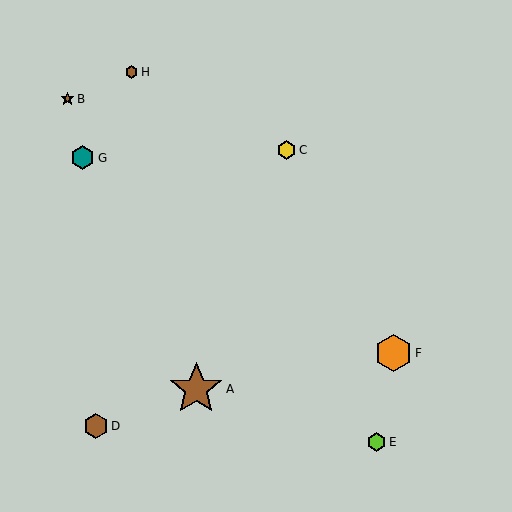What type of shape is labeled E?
Shape E is a lime hexagon.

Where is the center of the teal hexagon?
The center of the teal hexagon is at (83, 158).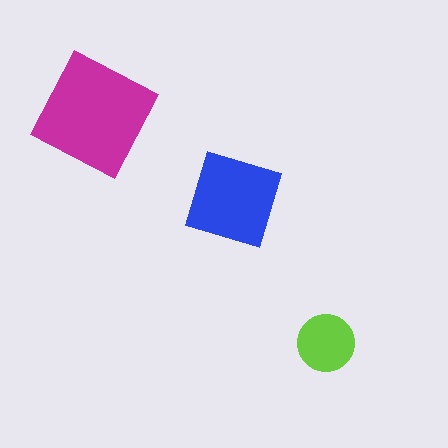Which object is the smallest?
The lime circle.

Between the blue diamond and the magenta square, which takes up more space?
The magenta square.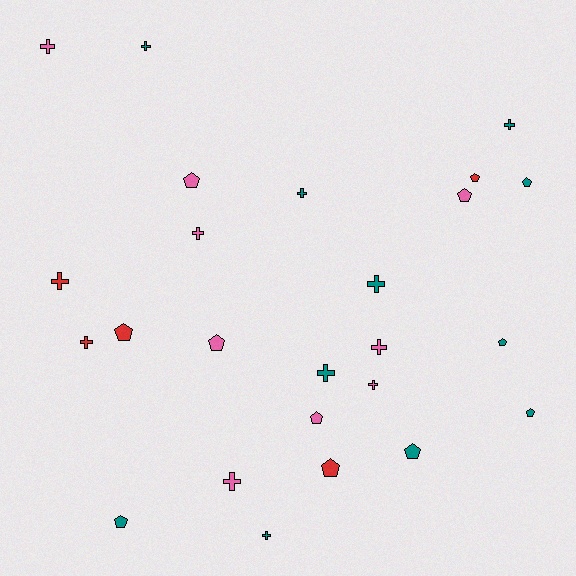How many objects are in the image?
There are 25 objects.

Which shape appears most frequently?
Cross, with 13 objects.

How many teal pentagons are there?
There are 5 teal pentagons.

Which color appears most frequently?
Teal, with 11 objects.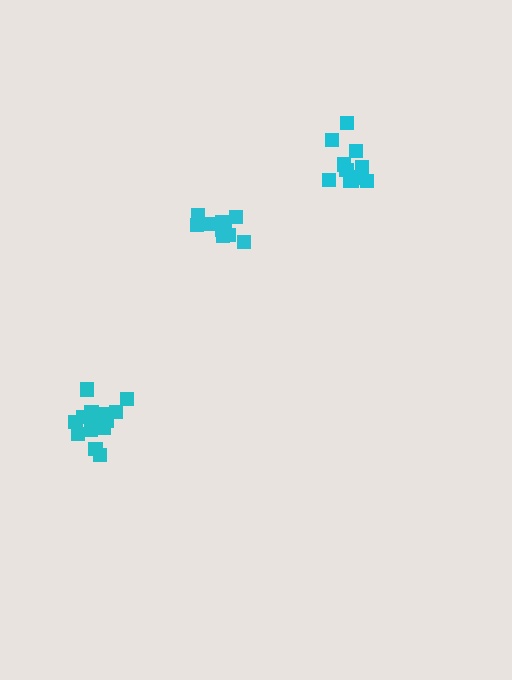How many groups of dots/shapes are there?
There are 3 groups.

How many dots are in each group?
Group 1: 10 dots, Group 2: 16 dots, Group 3: 12 dots (38 total).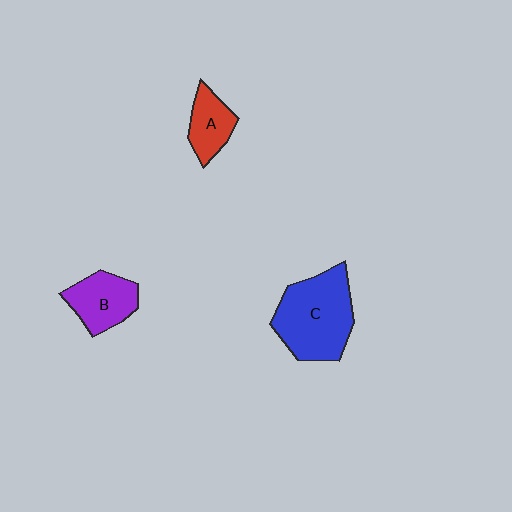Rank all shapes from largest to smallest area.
From largest to smallest: C (blue), B (purple), A (red).